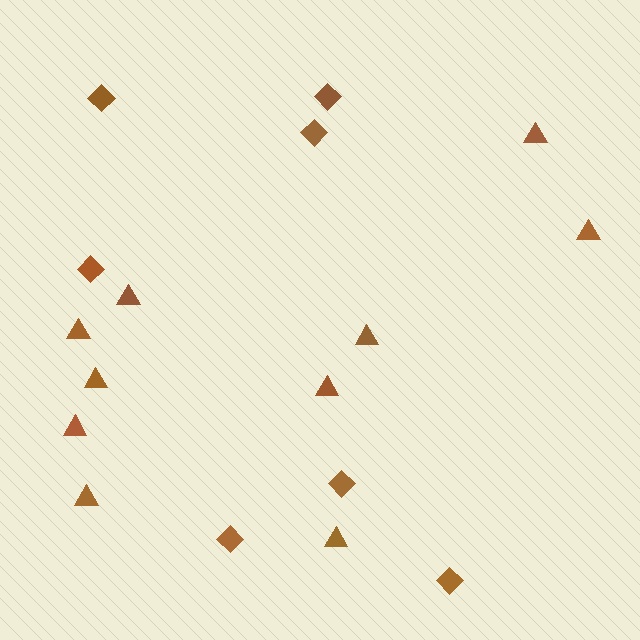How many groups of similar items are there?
There are 2 groups: one group of triangles (10) and one group of diamonds (7).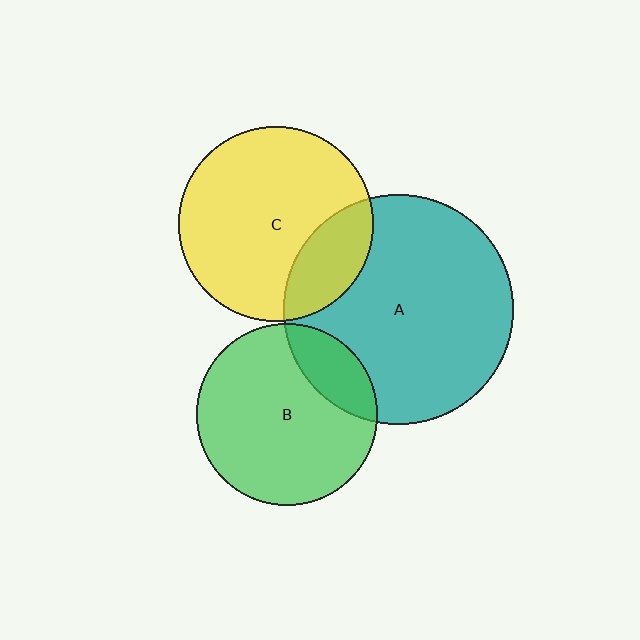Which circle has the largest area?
Circle A (teal).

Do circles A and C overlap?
Yes.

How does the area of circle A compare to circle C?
Approximately 1.4 times.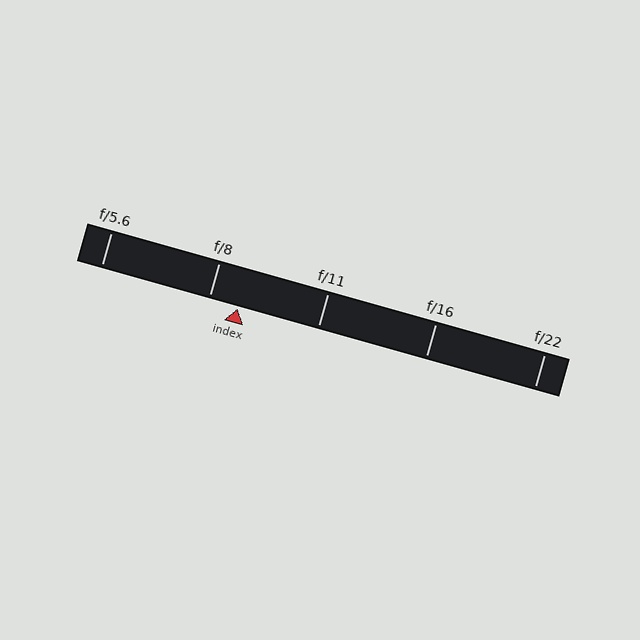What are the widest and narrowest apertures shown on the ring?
The widest aperture shown is f/5.6 and the narrowest is f/22.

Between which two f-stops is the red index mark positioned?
The index mark is between f/8 and f/11.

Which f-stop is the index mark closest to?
The index mark is closest to f/8.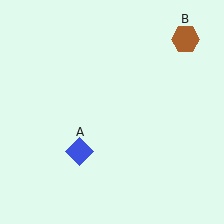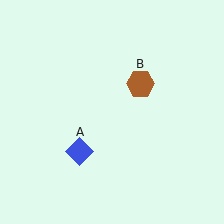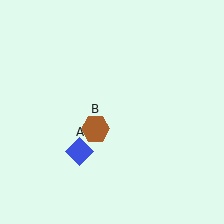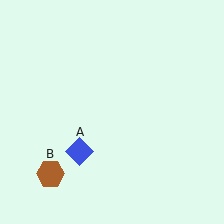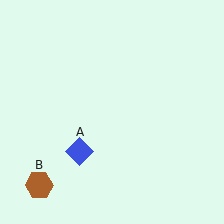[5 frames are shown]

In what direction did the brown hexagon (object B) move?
The brown hexagon (object B) moved down and to the left.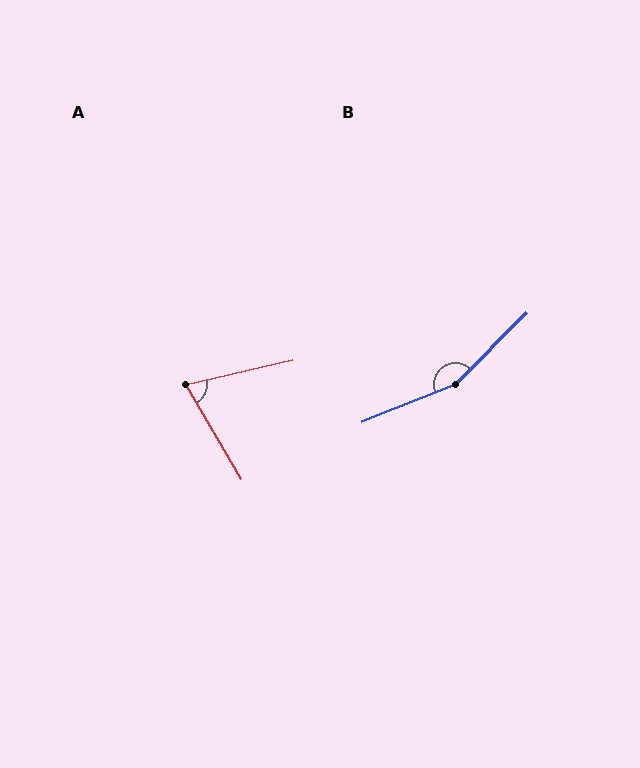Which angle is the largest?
B, at approximately 157 degrees.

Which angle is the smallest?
A, at approximately 72 degrees.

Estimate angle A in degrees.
Approximately 72 degrees.